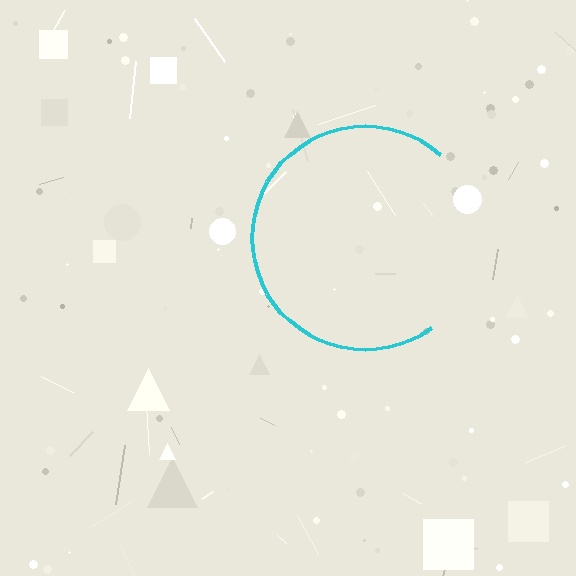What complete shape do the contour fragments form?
The contour fragments form a circle.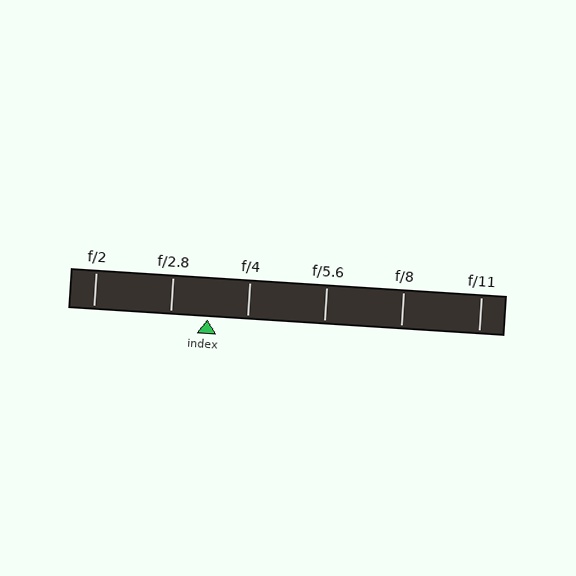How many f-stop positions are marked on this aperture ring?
There are 6 f-stop positions marked.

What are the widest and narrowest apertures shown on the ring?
The widest aperture shown is f/2 and the narrowest is f/11.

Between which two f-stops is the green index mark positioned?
The index mark is between f/2.8 and f/4.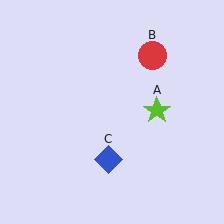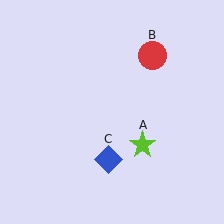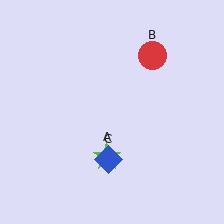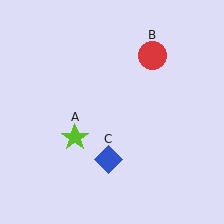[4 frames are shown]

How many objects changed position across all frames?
1 object changed position: lime star (object A).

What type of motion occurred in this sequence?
The lime star (object A) rotated clockwise around the center of the scene.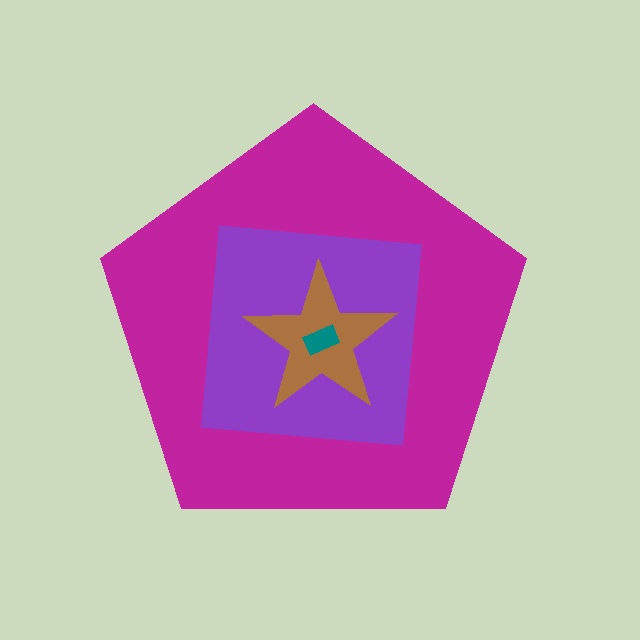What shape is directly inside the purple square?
The brown star.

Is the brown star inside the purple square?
Yes.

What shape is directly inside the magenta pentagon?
The purple square.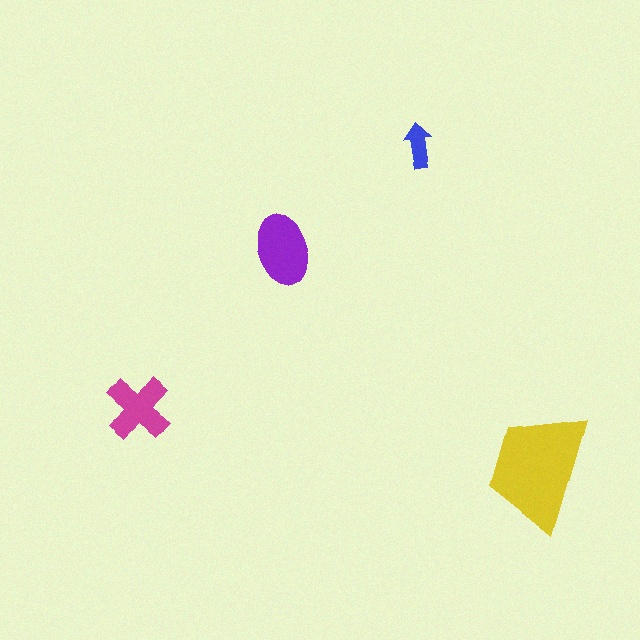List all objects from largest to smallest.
The yellow trapezoid, the purple ellipse, the magenta cross, the blue arrow.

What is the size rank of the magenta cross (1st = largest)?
3rd.